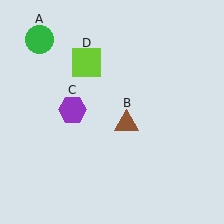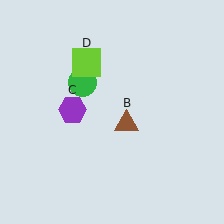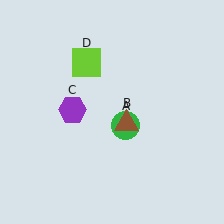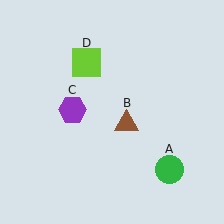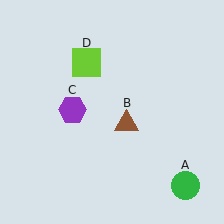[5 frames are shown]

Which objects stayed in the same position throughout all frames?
Brown triangle (object B) and purple hexagon (object C) and lime square (object D) remained stationary.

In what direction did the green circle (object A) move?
The green circle (object A) moved down and to the right.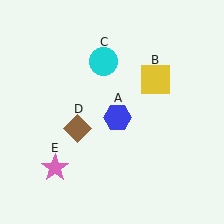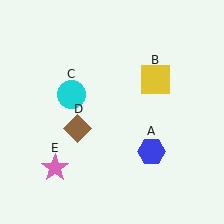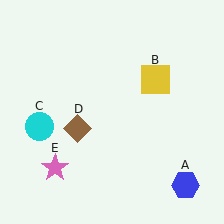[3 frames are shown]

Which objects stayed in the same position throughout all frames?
Yellow square (object B) and brown diamond (object D) and pink star (object E) remained stationary.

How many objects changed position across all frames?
2 objects changed position: blue hexagon (object A), cyan circle (object C).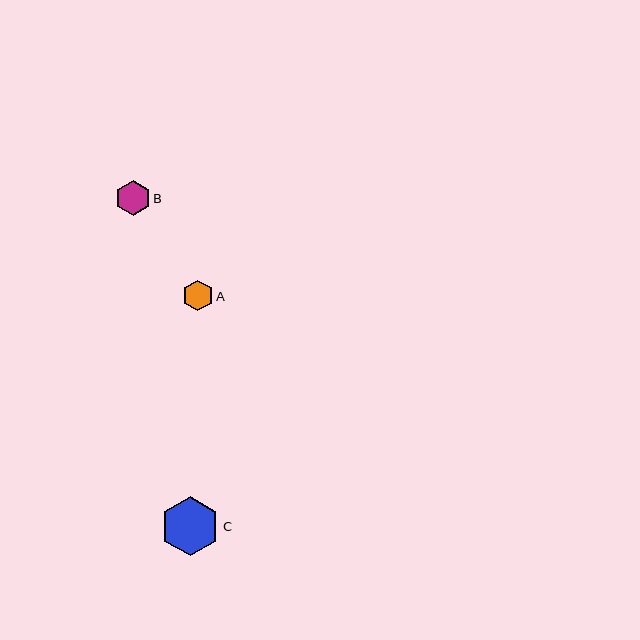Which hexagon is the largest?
Hexagon C is the largest with a size of approximately 59 pixels.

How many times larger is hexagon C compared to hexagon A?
Hexagon C is approximately 1.9 times the size of hexagon A.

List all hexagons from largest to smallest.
From largest to smallest: C, B, A.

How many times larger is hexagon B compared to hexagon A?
Hexagon B is approximately 1.1 times the size of hexagon A.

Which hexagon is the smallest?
Hexagon A is the smallest with a size of approximately 31 pixels.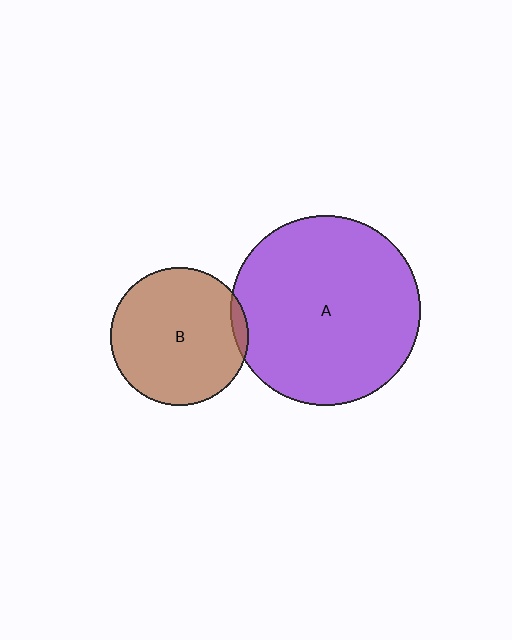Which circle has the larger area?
Circle A (purple).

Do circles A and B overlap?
Yes.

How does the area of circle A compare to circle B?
Approximately 1.9 times.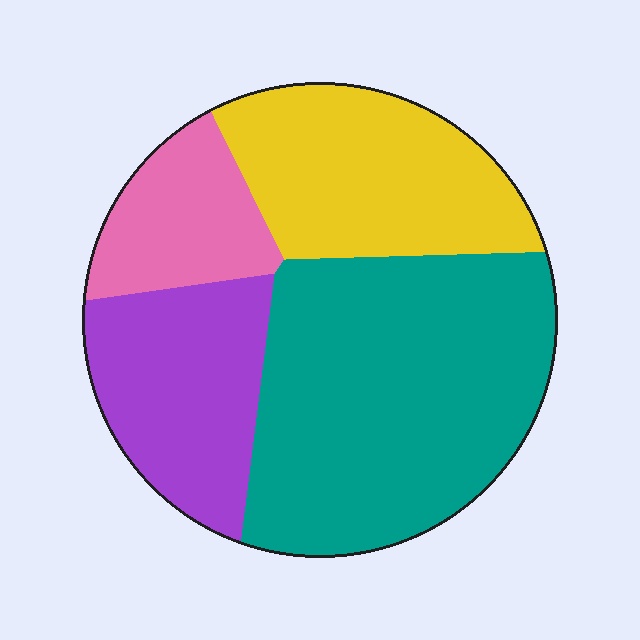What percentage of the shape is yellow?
Yellow takes up between a sixth and a third of the shape.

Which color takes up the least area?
Pink, at roughly 15%.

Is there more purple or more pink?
Purple.